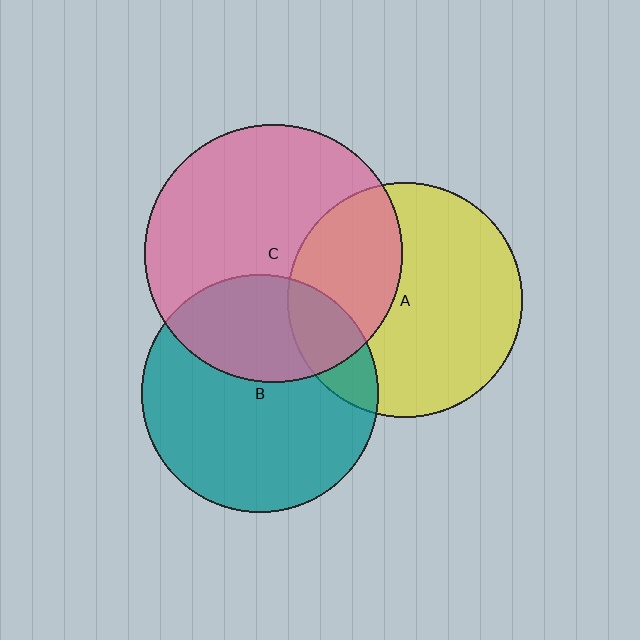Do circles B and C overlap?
Yes.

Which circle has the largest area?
Circle C (pink).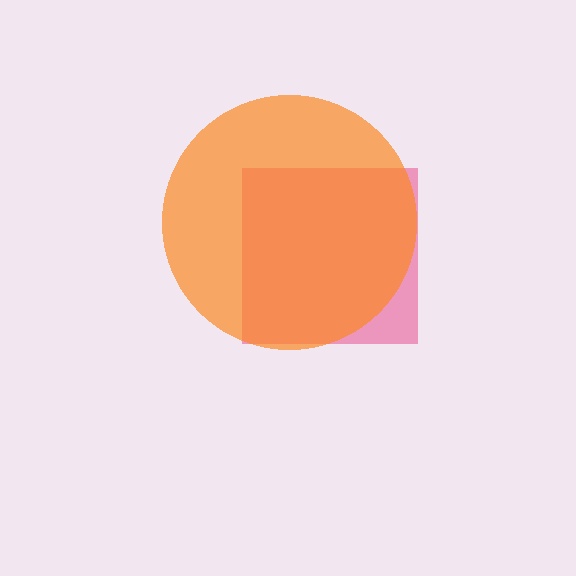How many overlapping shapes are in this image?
There are 2 overlapping shapes in the image.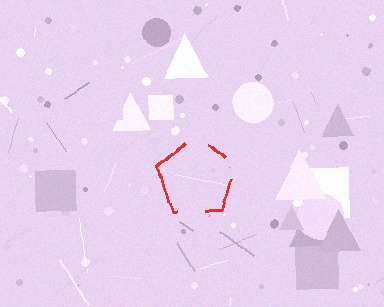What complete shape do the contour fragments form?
The contour fragments form a pentagon.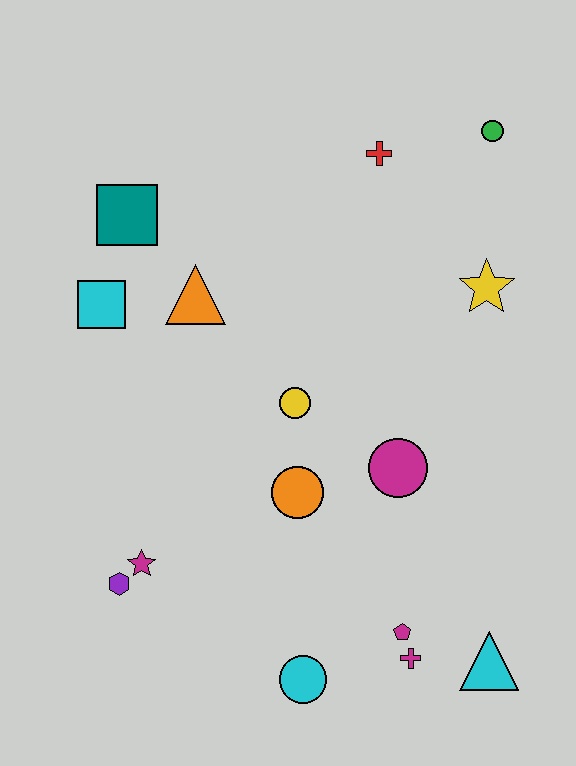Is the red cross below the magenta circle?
No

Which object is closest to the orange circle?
The yellow circle is closest to the orange circle.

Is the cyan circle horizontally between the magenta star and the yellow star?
Yes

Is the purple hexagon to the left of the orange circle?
Yes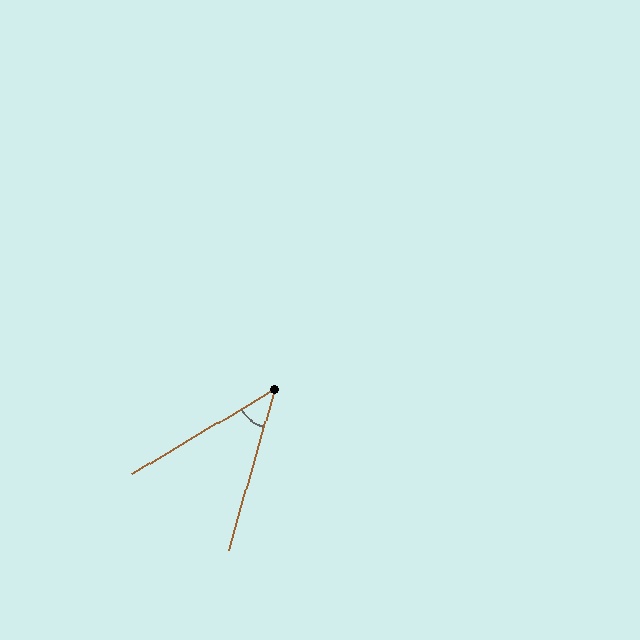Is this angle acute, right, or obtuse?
It is acute.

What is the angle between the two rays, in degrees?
Approximately 43 degrees.